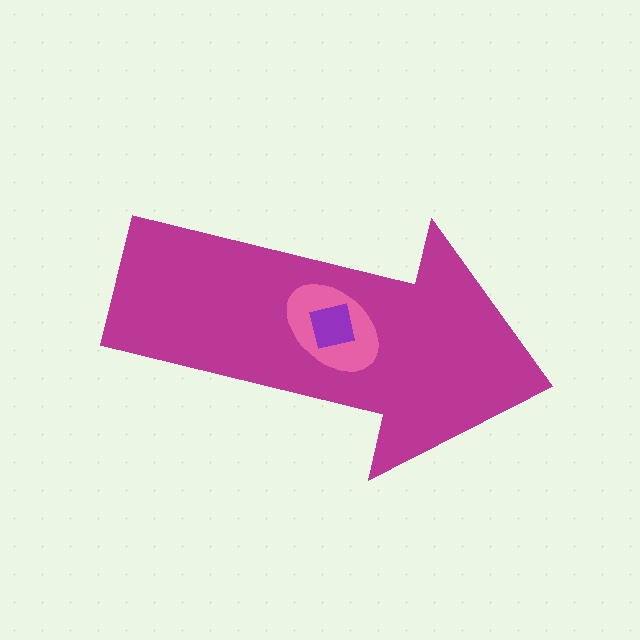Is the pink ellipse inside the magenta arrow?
Yes.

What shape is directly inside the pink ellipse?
The purple square.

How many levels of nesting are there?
3.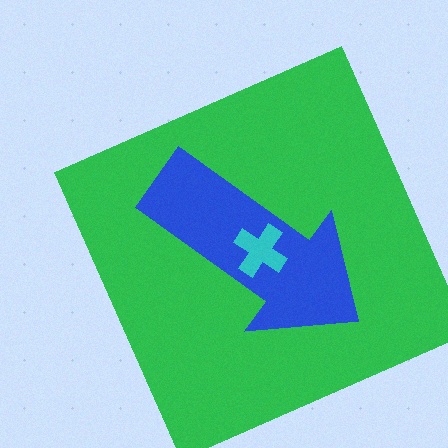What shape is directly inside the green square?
The blue arrow.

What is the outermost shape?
The green square.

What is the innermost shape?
The cyan cross.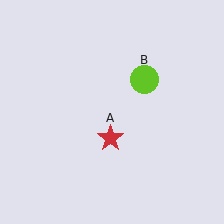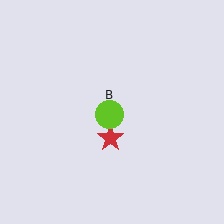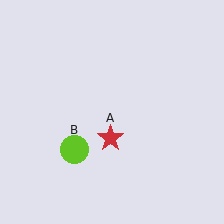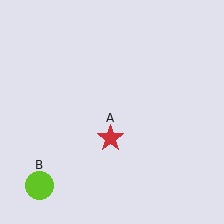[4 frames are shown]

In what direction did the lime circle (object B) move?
The lime circle (object B) moved down and to the left.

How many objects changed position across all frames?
1 object changed position: lime circle (object B).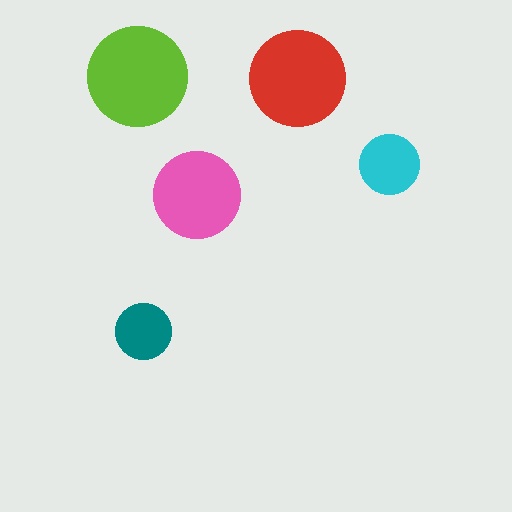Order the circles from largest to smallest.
the lime one, the red one, the pink one, the cyan one, the teal one.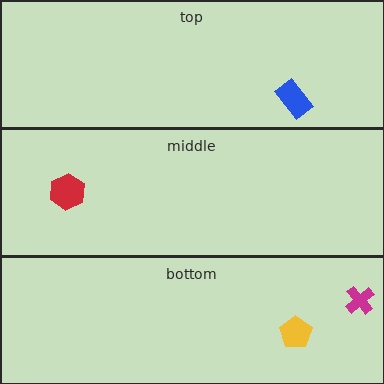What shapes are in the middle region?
The red hexagon.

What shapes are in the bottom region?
The magenta cross, the yellow pentagon.